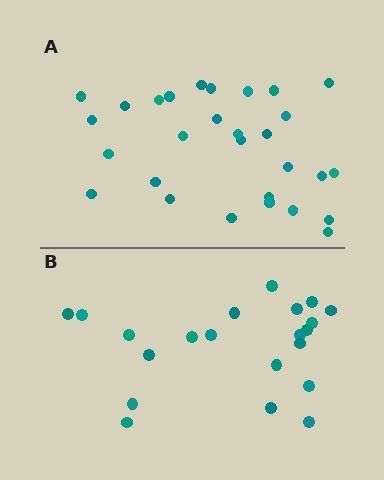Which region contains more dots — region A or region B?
Region A (the top region) has more dots.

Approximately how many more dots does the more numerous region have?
Region A has roughly 8 or so more dots than region B.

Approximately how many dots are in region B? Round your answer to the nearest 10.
About 20 dots. (The exact count is 21, which rounds to 20.)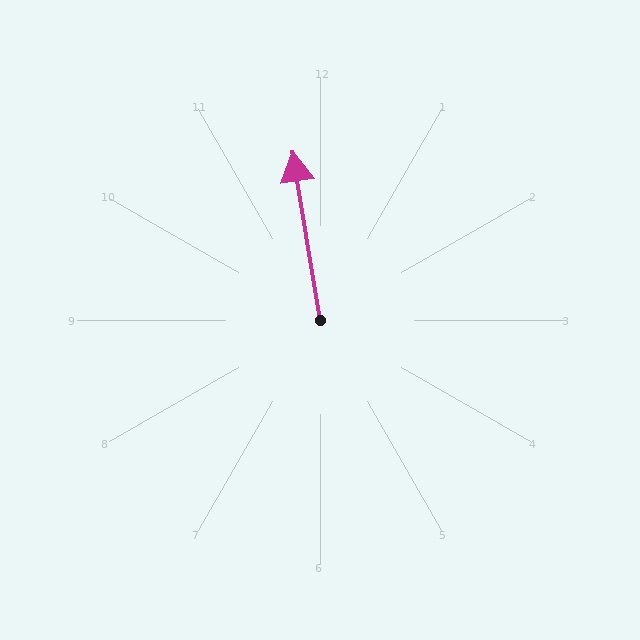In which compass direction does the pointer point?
North.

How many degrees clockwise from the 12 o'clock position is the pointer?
Approximately 351 degrees.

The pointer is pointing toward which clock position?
Roughly 12 o'clock.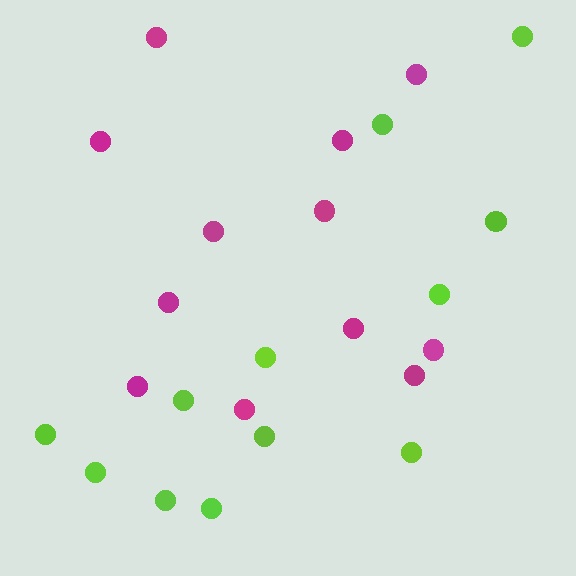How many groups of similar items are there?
There are 2 groups: one group of magenta circles (12) and one group of lime circles (12).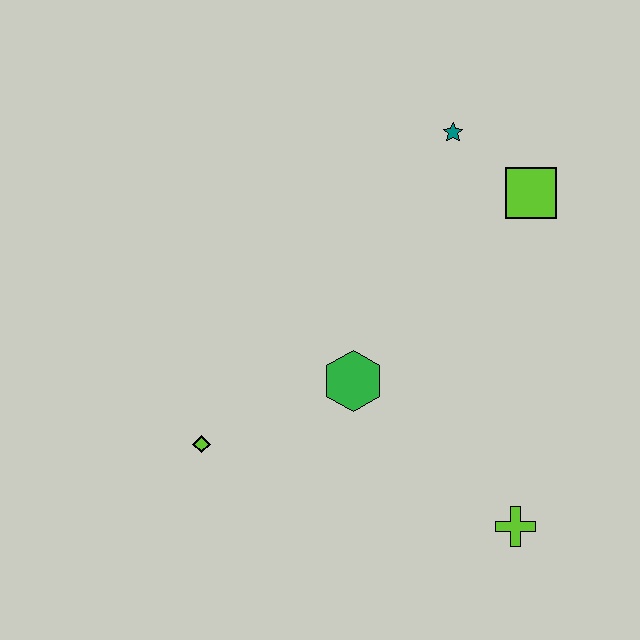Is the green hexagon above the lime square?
No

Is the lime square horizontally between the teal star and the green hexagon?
No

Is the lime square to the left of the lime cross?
No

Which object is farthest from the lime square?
The lime diamond is farthest from the lime square.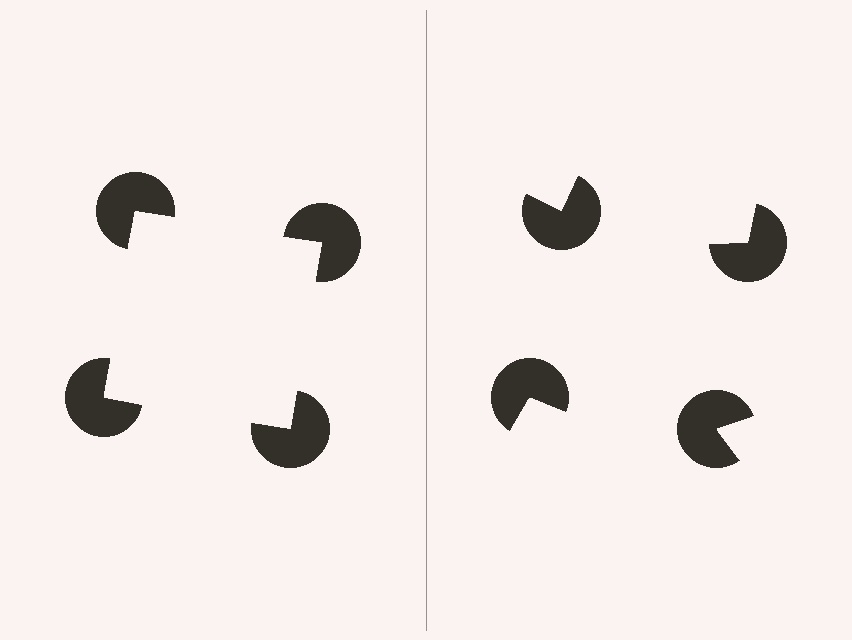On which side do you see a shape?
An illusory square appears on the left side. On the right side the wedge cuts are rotated, so no coherent shape forms.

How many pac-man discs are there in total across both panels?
8 — 4 on each side.